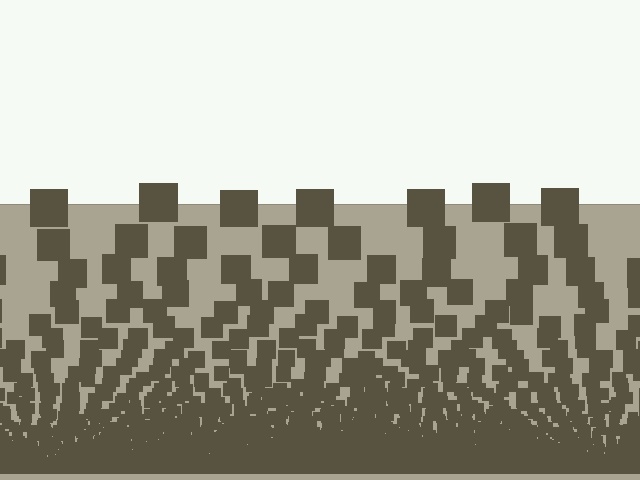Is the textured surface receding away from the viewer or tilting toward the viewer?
The surface appears to tilt toward the viewer. Texture elements get larger and sparser toward the top.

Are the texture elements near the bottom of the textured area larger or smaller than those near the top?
Smaller. The gradient is inverted — elements near the bottom are smaller and denser.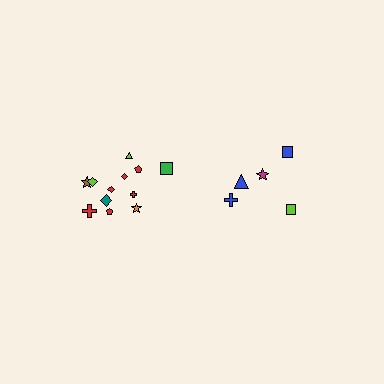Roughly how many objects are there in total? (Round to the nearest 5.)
Roughly 15 objects in total.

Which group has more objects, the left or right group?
The left group.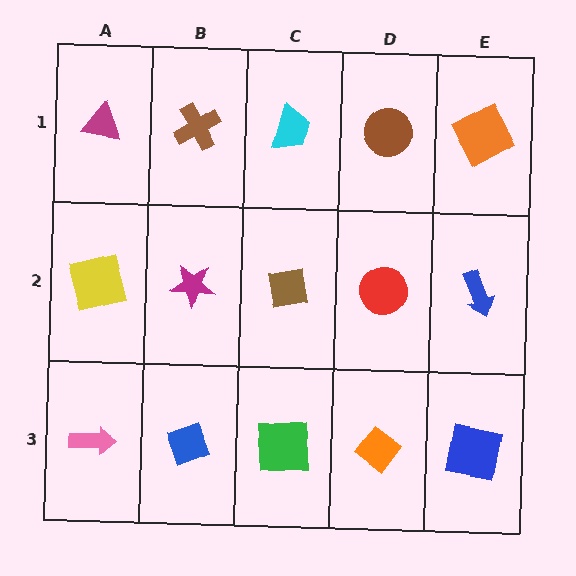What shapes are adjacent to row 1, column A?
A yellow square (row 2, column A), a brown cross (row 1, column B).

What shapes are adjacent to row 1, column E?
A blue arrow (row 2, column E), a brown circle (row 1, column D).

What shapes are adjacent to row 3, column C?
A brown square (row 2, column C), a blue diamond (row 3, column B), an orange diamond (row 3, column D).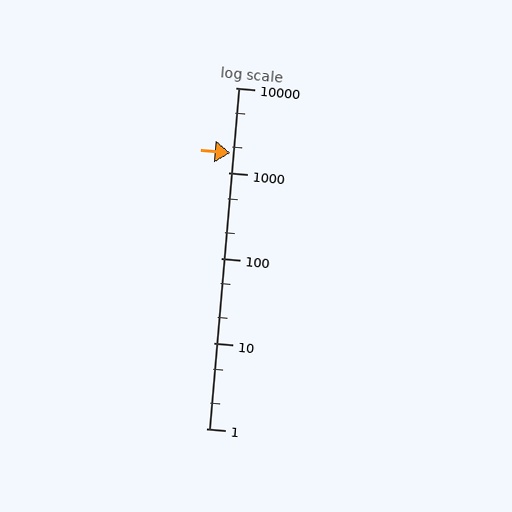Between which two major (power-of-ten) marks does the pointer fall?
The pointer is between 1000 and 10000.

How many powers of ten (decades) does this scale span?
The scale spans 4 decades, from 1 to 10000.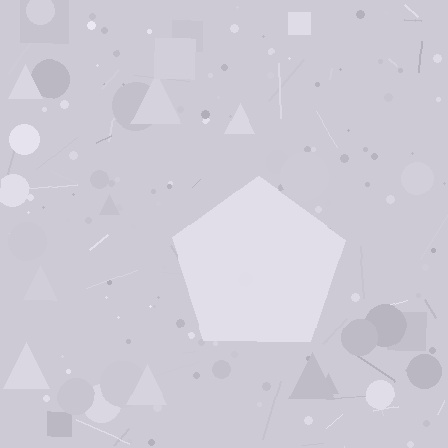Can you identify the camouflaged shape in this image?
The camouflaged shape is a pentagon.